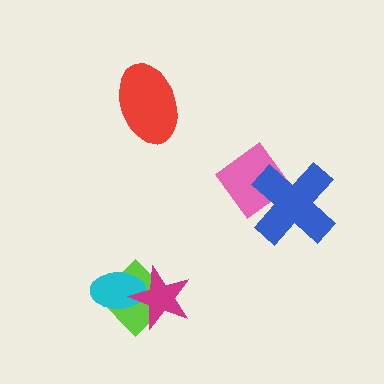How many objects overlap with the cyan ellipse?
2 objects overlap with the cyan ellipse.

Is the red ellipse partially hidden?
No, no other shape covers it.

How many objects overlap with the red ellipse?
0 objects overlap with the red ellipse.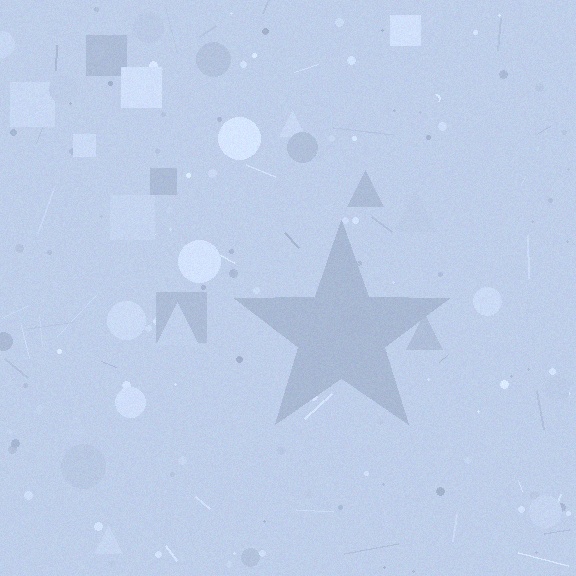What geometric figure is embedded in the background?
A star is embedded in the background.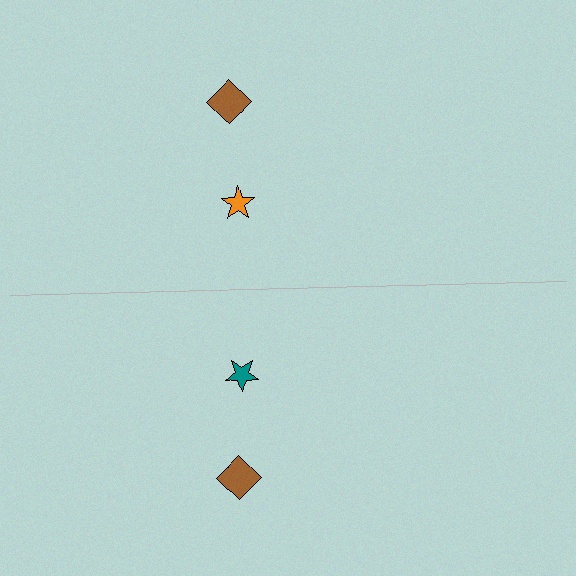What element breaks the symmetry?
The teal star on the bottom side breaks the symmetry — its mirror counterpart is orange.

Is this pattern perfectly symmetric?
No, the pattern is not perfectly symmetric. The teal star on the bottom side breaks the symmetry — its mirror counterpart is orange.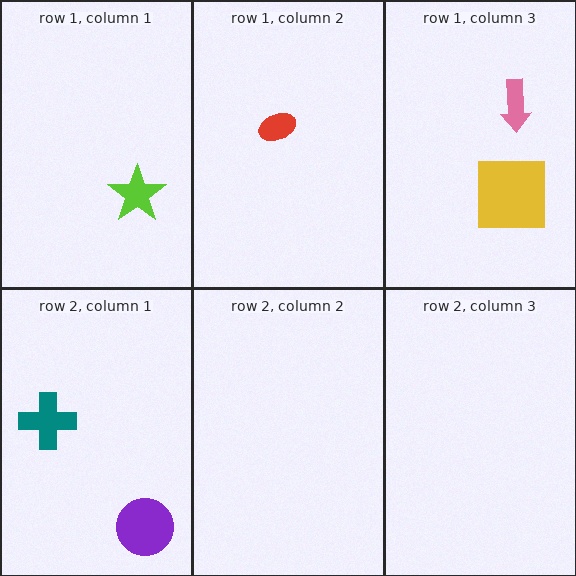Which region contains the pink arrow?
The row 1, column 3 region.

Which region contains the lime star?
The row 1, column 1 region.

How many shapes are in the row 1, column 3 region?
2.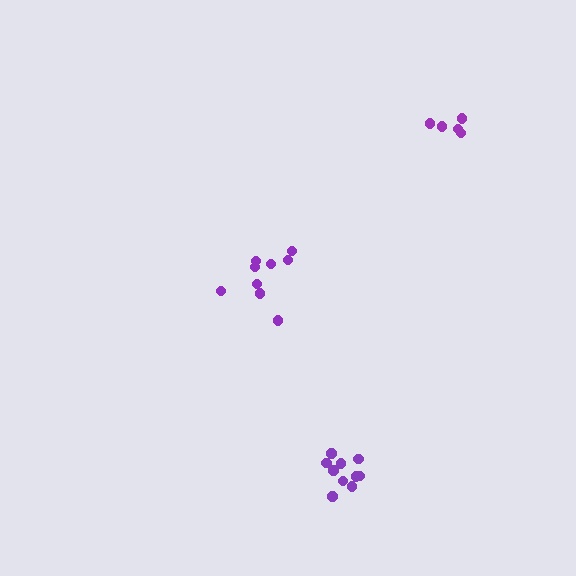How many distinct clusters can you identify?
There are 3 distinct clusters.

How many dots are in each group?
Group 1: 9 dots, Group 2: 5 dots, Group 3: 10 dots (24 total).